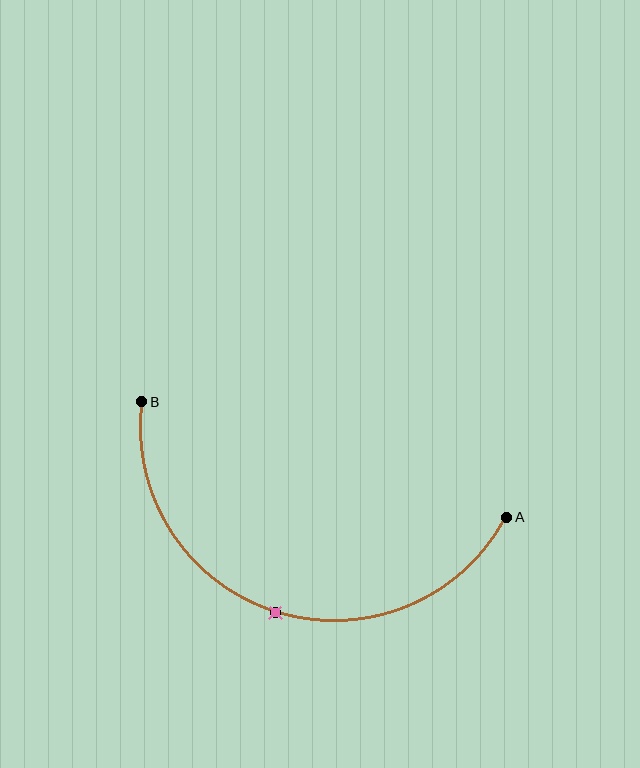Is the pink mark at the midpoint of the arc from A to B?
Yes. The pink mark lies on the arc at equal arc-length from both A and B — it is the arc midpoint.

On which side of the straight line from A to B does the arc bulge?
The arc bulges below the straight line connecting A and B.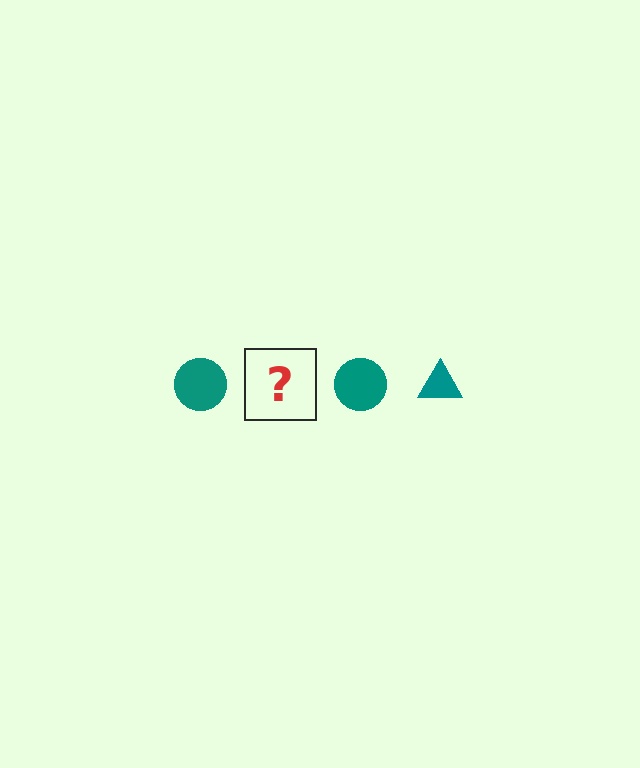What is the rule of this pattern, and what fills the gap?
The rule is that the pattern cycles through circle, triangle shapes in teal. The gap should be filled with a teal triangle.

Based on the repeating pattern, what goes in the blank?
The blank should be a teal triangle.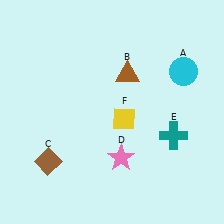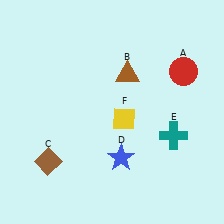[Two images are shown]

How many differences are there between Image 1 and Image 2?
There are 2 differences between the two images.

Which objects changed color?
A changed from cyan to red. D changed from pink to blue.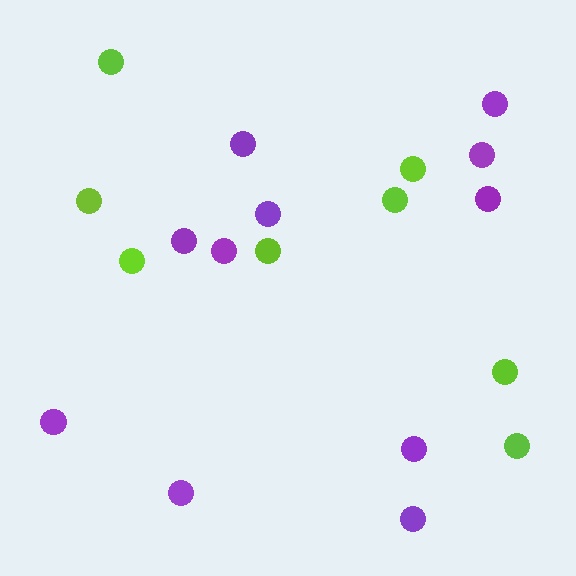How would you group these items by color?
There are 2 groups: one group of purple circles (11) and one group of lime circles (8).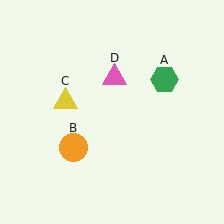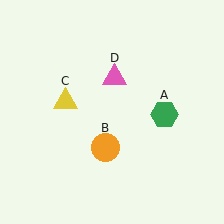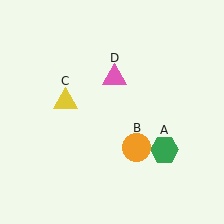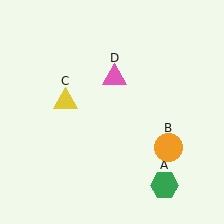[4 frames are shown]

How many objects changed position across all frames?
2 objects changed position: green hexagon (object A), orange circle (object B).